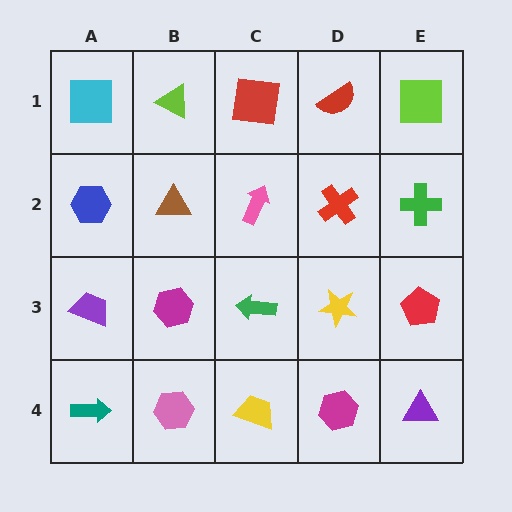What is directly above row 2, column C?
A red square.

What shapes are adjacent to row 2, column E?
A lime square (row 1, column E), a red pentagon (row 3, column E), a red cross (row 2, column D).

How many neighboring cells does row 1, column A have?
2.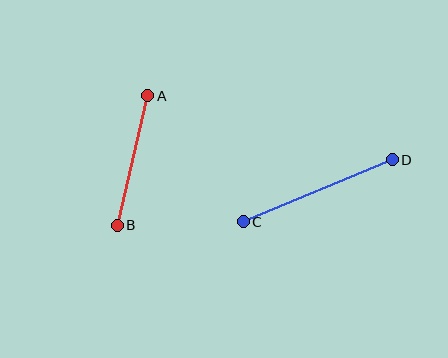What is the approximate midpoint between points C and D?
The midpoint is at approximately (318, 191) pixels.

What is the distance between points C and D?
The distance is approximately 161 pixels.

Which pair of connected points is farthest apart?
Points C and D are farthest apart.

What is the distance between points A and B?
The distance is approximately 133 pixels.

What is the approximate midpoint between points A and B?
The midpoint is at approximately (132, 160) pixels.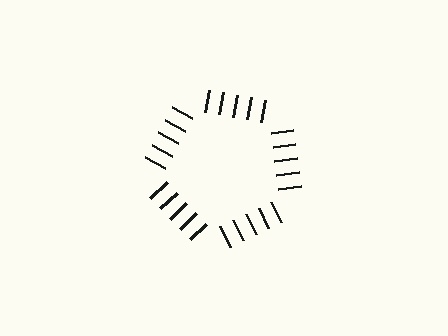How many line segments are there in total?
25 — 5 along each of the 5 edges.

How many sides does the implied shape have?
5 sides — the line-ends trace a pentagon.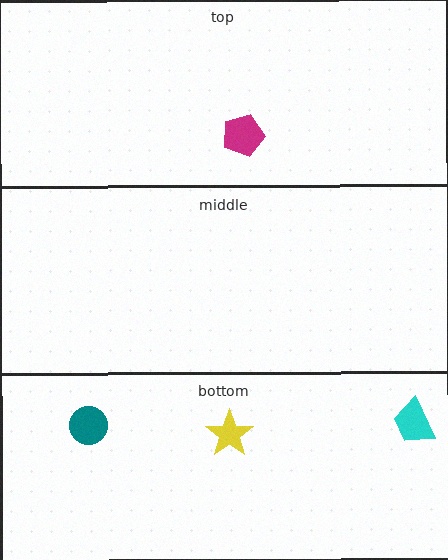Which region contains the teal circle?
The bottom region.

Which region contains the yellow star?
The bottom region.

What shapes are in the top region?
The magenta pentagon.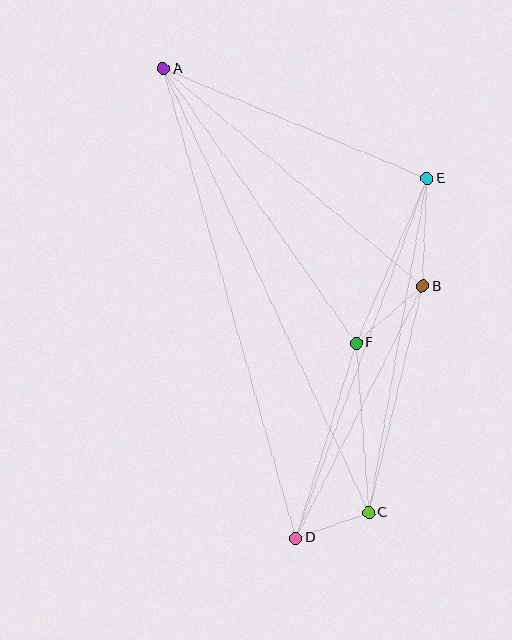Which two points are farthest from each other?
Points A and C are farthest from each other.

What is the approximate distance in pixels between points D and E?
The distance between D and E is approximately 383 pixels.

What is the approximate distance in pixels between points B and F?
The distance between B and F is approximately 88 pixels.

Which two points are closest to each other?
Points C and D are closest to each other.